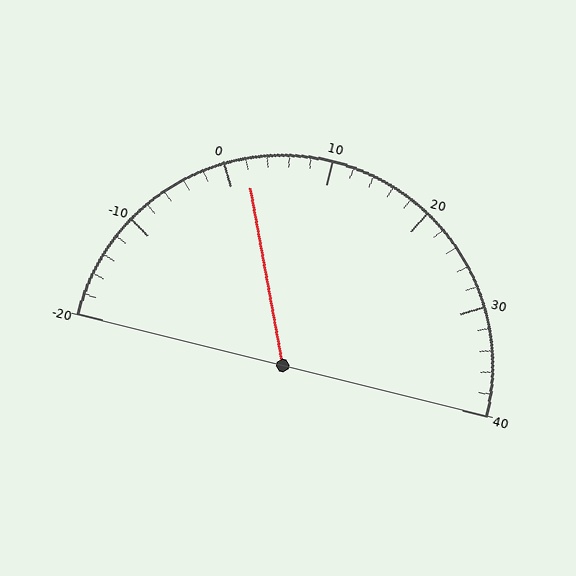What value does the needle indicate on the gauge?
The needle indicates approximately 2.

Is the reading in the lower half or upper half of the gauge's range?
The reading is in the lower half of the range (-20 to 40).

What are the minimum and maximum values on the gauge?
The gauge ranges from -20 to 40.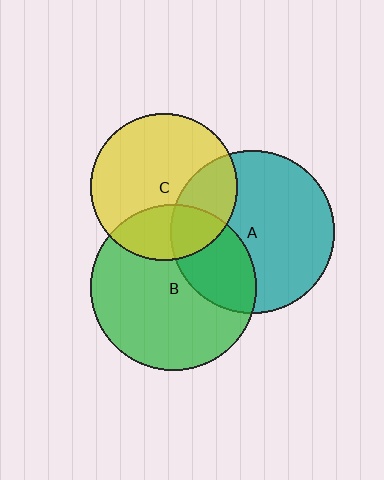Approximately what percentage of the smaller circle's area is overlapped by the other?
Approximately 30%.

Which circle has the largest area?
Circle B (green).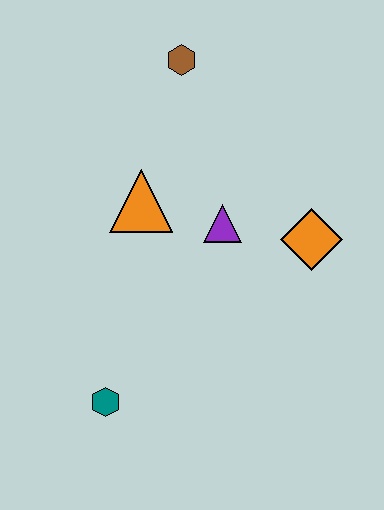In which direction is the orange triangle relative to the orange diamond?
The orange triangle is to the left of the orange diamond.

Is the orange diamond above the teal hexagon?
Yes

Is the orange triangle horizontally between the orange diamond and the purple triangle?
No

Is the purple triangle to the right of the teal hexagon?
Yes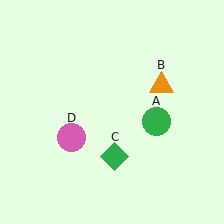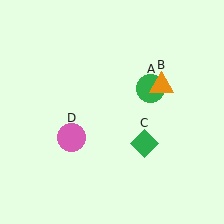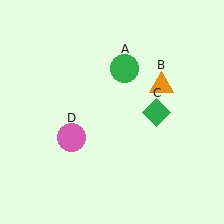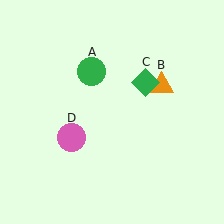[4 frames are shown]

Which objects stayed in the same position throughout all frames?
Orange triangle (object B) and pink circle (object D) remained stationary.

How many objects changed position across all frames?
2 objects changed position: green circle (object A), green diamond (object C).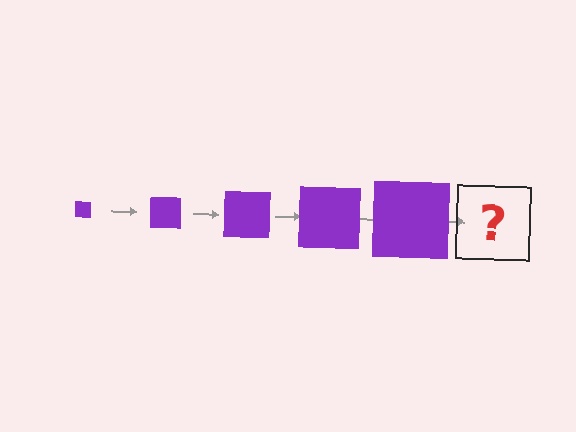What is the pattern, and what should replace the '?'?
The pattern is that the square gets progressively larger each step. The '?' should be a purple square, larger than the previous one.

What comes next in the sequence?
The next element should be a purple square, larger than the previous one.